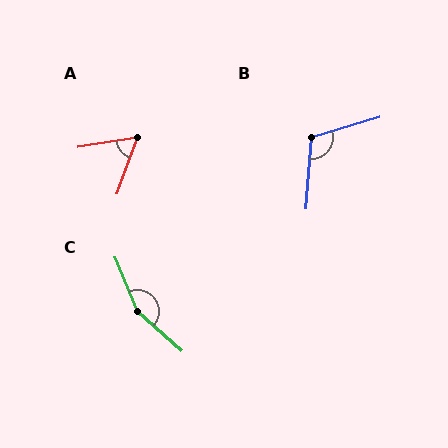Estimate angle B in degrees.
Approximately 110 degrees.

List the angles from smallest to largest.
A (60°), B (110°), C (154°).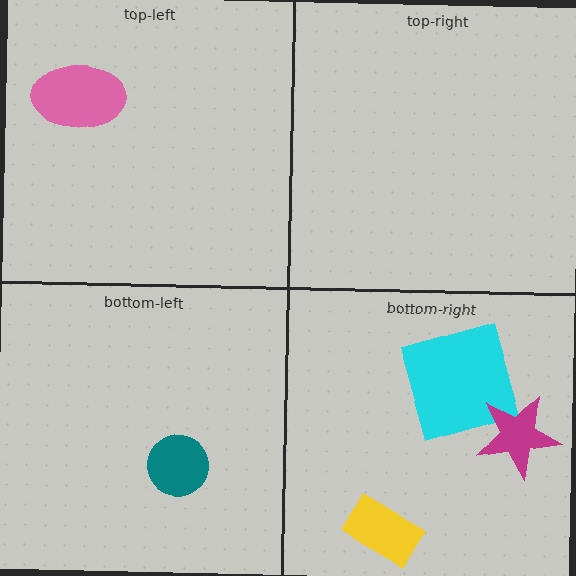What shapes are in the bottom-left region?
The teal circle.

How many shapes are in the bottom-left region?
1.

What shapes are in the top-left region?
The pink ellipse.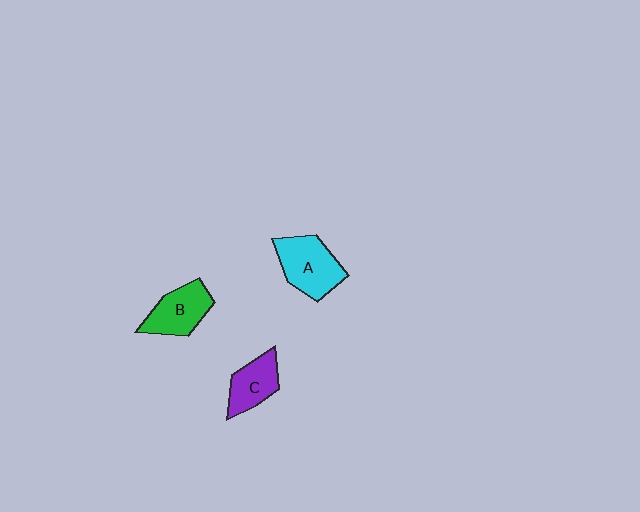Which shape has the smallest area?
Shape C (purple).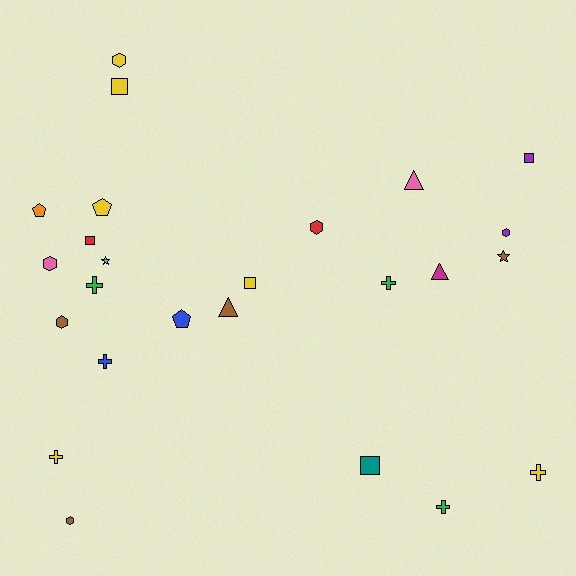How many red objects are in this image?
There are 2 red objects.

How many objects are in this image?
There are 25 objects.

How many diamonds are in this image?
There are no diamonds.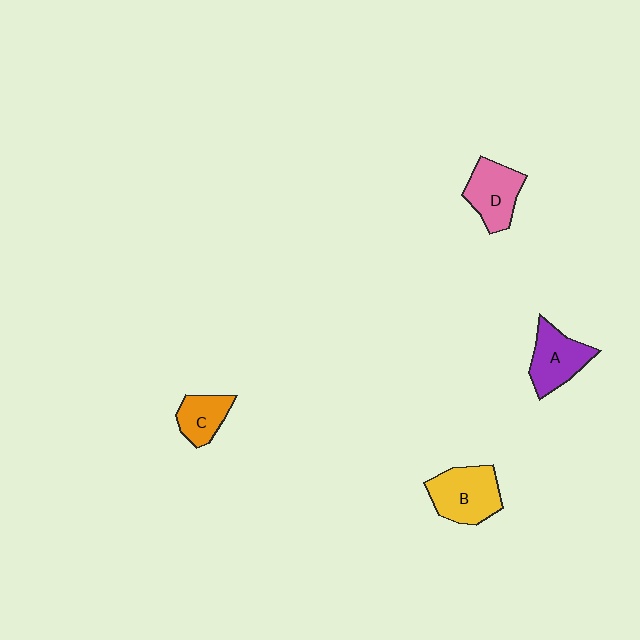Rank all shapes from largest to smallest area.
From largest to smallest: B (yellow), A (purple), D (pink), C (orange).